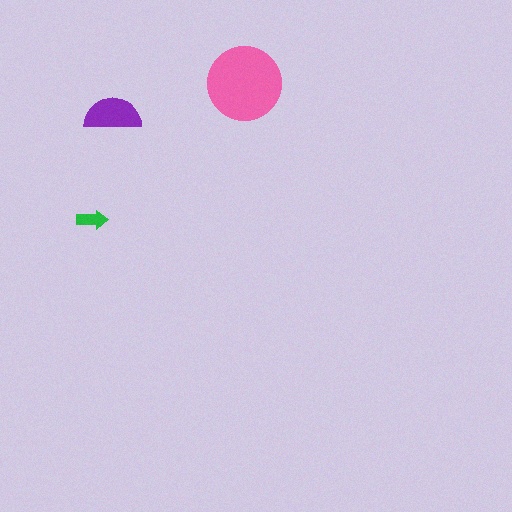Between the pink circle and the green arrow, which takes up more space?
The pink circle.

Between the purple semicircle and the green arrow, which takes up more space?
The purple semicircle.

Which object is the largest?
The pink circle.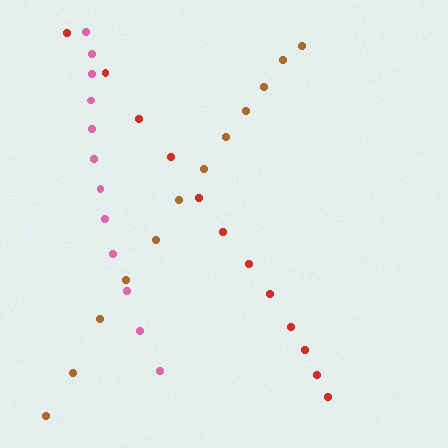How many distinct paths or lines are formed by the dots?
There are 3 distinct paths.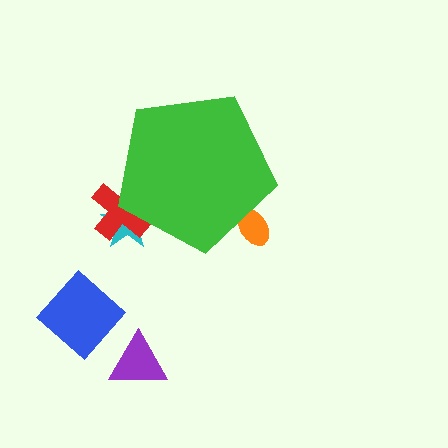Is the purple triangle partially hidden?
No, the purple triangle is fully visible.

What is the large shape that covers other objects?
A green pentagon.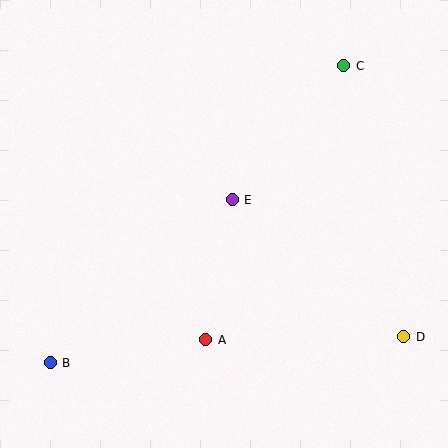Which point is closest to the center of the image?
Point E at (232, 200) is closest to the center.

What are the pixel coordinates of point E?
Point E is at (232, 200).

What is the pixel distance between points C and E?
The distance between C and E is 174 pixels.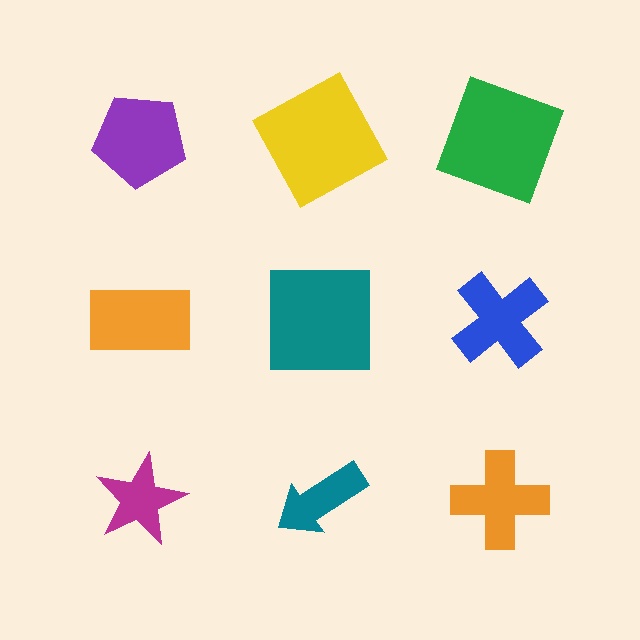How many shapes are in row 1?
3 shapes.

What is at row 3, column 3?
An orange cross.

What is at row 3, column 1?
A magenta star.